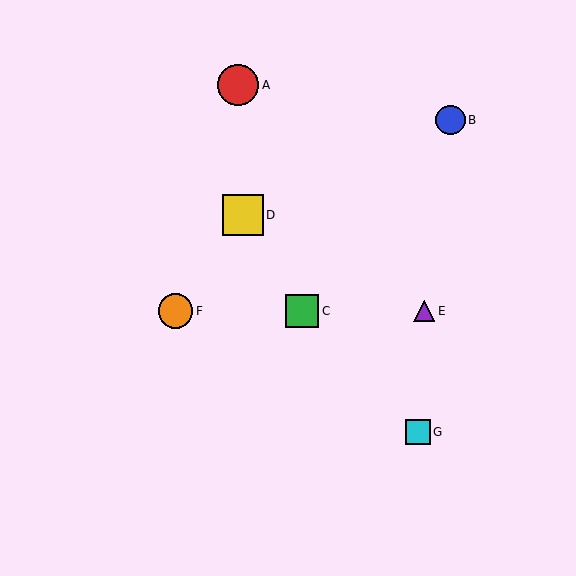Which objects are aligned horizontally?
Objects C, E, F are aligned horizontally.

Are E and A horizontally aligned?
No, E is at y≈311 and A is at y≈85.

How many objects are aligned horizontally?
3 objects (C, E, F) are aligned horizontally.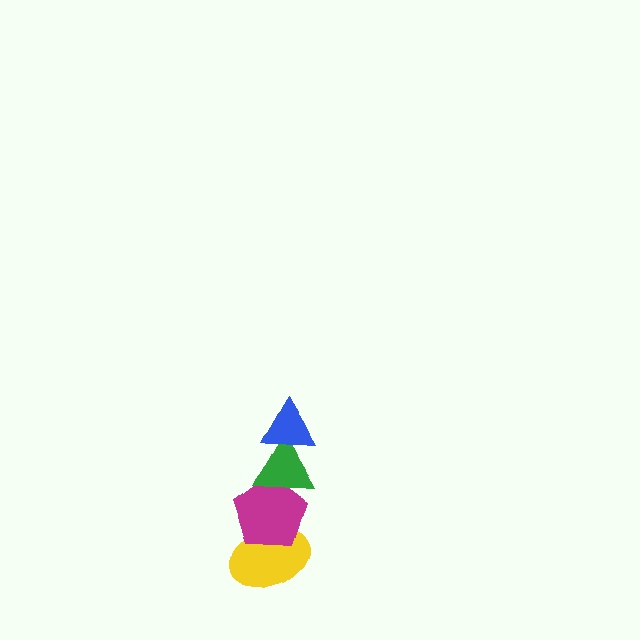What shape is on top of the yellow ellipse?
The magenta pentagon is on top of the yellow ellipse.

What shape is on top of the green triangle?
The blue triangle is on top of the green triangle.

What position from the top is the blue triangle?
The blue triangle is 1st from the top.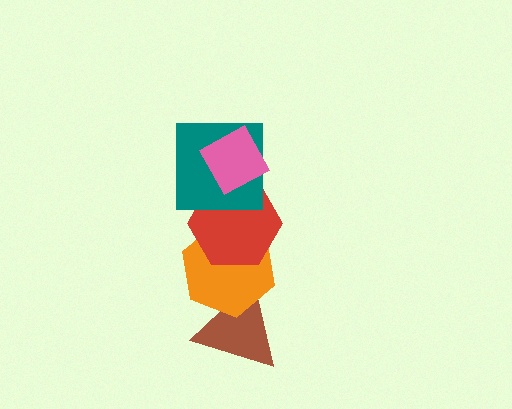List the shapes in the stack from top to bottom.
From top to bottom: the pink diamond, the teal square, the red hexagon, the orange hexagon, the brown triangle.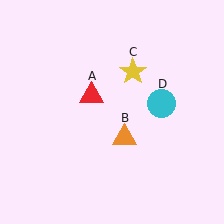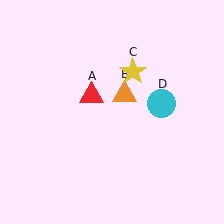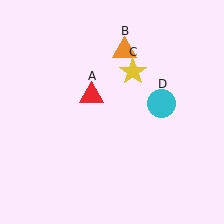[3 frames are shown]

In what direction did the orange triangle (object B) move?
The orange triangle (object B) moved up.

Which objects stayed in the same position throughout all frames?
Red triangle (object A) and yellow star (object C) and cyan circle (object D) remained stationary.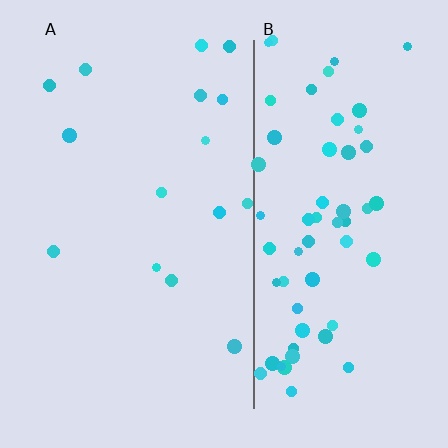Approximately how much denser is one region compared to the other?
Approximately 4.1× — region B over region A.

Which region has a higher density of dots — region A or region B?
B (the right).